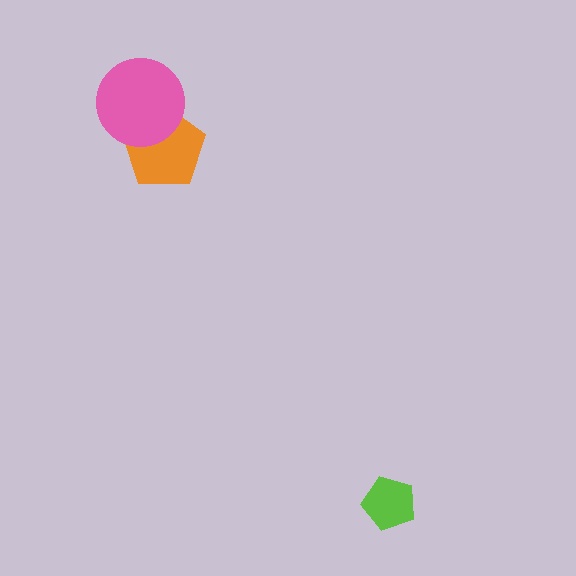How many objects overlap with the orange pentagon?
1 object overlaps with the orange pentagon.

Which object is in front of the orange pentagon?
The pink circle is in front of the orange pentagon.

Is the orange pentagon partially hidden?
Yes, it is partially covered by another shape.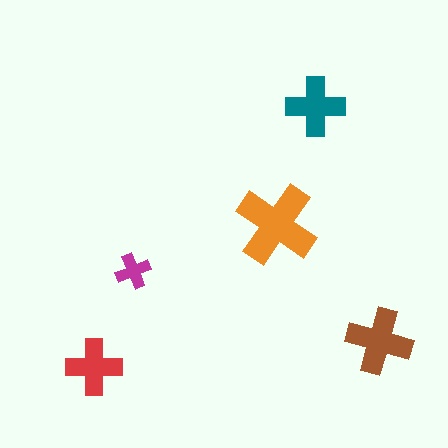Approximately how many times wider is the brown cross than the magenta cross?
About 2 times wider.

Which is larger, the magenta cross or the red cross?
The red one.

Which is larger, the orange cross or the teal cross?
The orange one.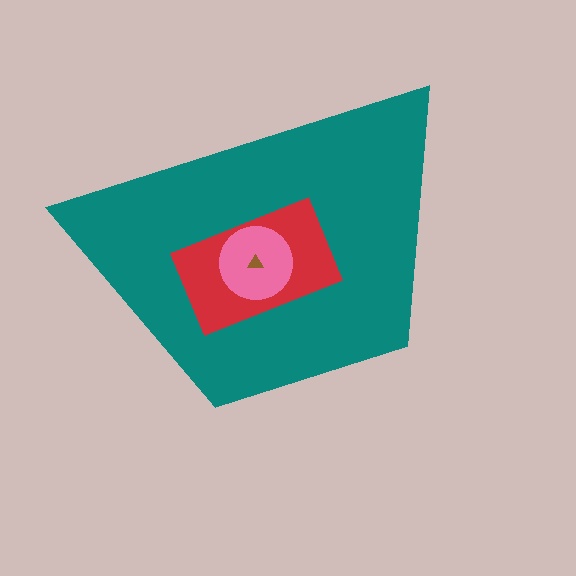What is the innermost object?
The brown triangle.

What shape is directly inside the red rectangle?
The pink circle.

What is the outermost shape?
The teal trapezoid.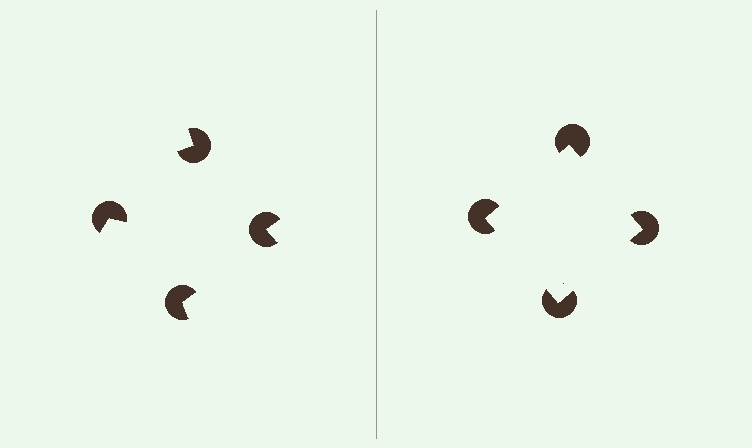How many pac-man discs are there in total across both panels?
8 — 4 on each side.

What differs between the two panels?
The pac-man discs are positioned identically on both sides; only the wedge orientations differ. On the right they align to a square; on the left they are misaligned.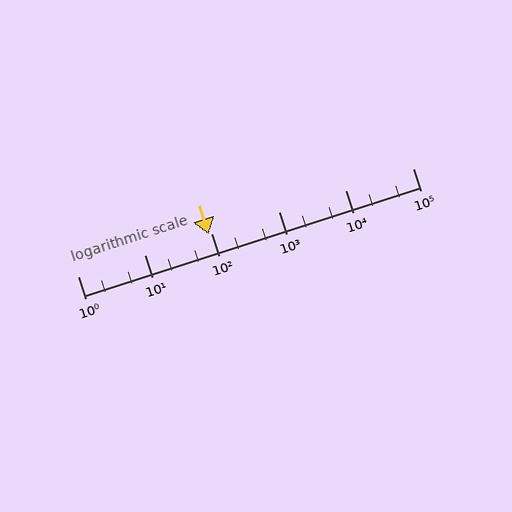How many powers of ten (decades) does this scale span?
The scale spans 5 decades, from 1 to 100000.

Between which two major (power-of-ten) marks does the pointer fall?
The pointer is between 10 and 100.